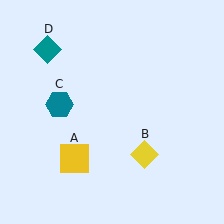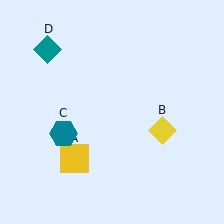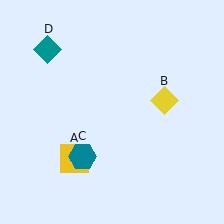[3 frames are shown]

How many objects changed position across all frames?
2 objects changed position: yellow diamond (object B), teal hexagon (object C).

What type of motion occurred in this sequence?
The yellow diamond (object B), teal hexagon (object C) rotated counterclockwise around the center of the scene.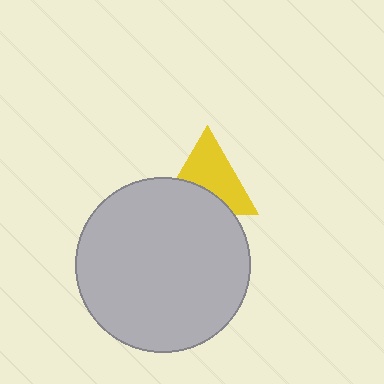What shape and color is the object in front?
The object in front is a light gray circle.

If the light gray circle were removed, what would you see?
You would see the complete yellow triangle.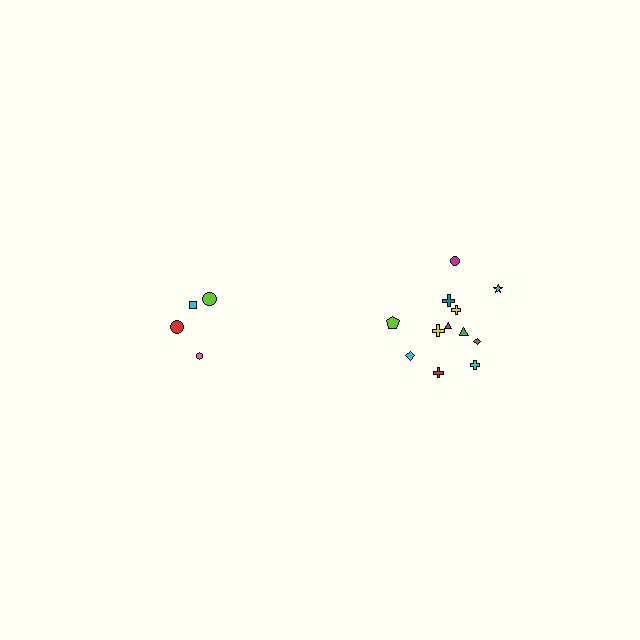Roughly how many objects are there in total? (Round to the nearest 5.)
Roughly 15 objects in total.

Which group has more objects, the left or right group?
The right group.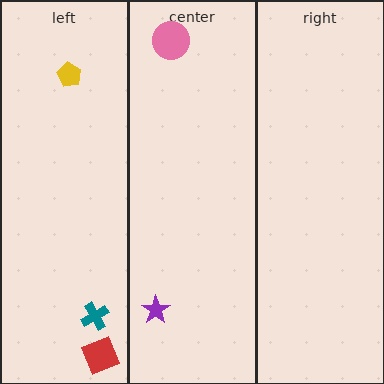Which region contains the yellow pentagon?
The left region.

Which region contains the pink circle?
The center region.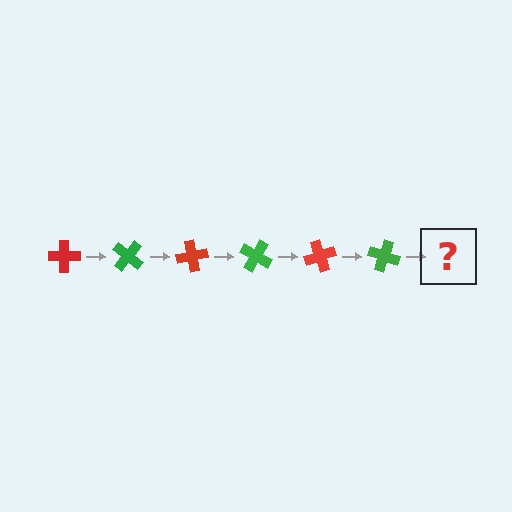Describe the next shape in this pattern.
It should be a red cross, rotated 240 degrees from the start.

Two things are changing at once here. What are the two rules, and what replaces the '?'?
The two rules are that it rotates 40 degrees each step and the color cycles through red and green. The '?' should be a red cross, rotated 240 degrees from the start.